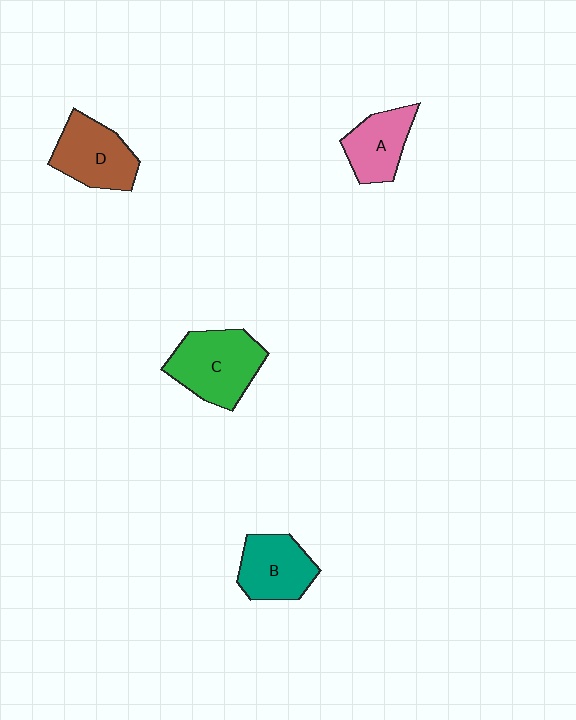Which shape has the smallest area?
Shape A (pink).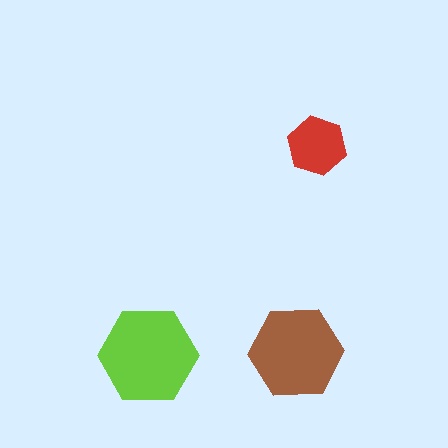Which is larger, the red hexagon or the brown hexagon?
The brown one.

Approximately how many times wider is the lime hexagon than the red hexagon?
About 1.5 times wider.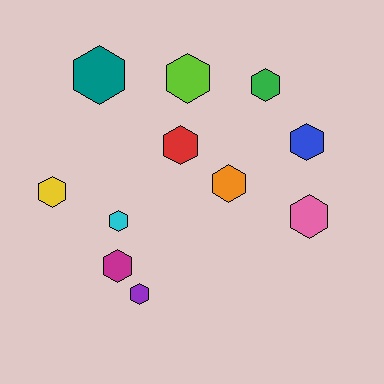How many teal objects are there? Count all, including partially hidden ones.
There is 1 teal object.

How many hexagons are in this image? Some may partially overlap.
There are 11 hexagons.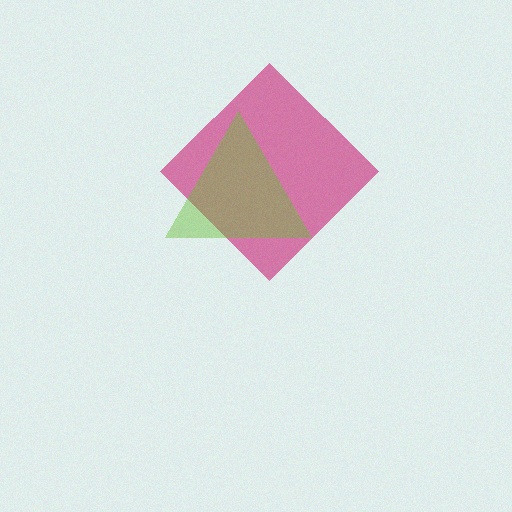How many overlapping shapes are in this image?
There are 2 overlapping shapes in the image.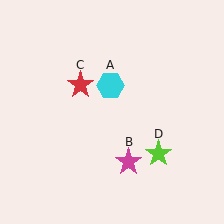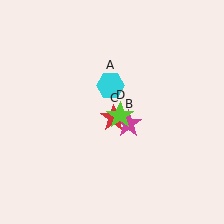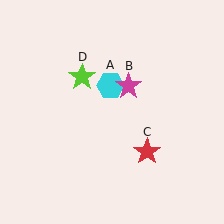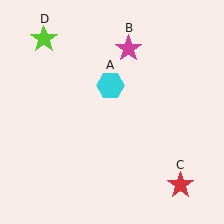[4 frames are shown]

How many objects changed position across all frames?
3 objects changed position: magenta star (object B), red star (object C), lime star (object D).